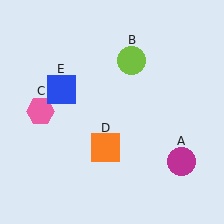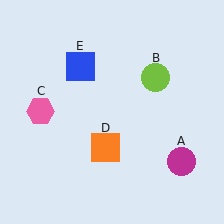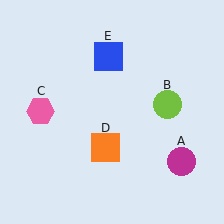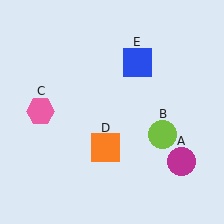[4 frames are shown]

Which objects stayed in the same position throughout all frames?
Magenta circle (object A) and pink hexagon (object C) and orange square (object D) remained stationary.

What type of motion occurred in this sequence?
The lime circle (object B), blue square (object E) rotated clockwise around the center of the scene.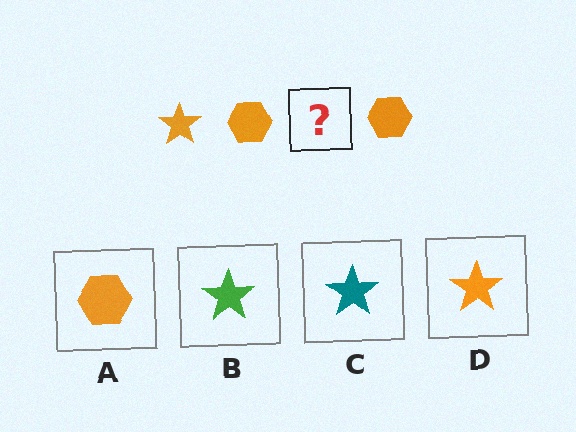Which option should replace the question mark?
Option D.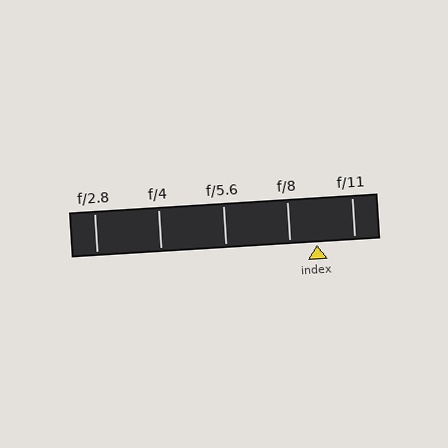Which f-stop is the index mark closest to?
The index mark is closest to f/8.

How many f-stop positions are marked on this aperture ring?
There are 5 f-stop positions marked.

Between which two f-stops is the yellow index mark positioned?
The index mark is between f/8 and f/11.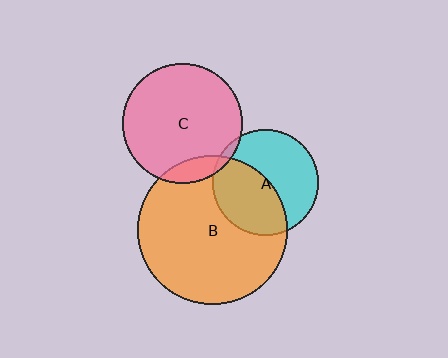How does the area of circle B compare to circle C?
Approximately 1.6 times.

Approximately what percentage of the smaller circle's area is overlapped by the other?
Approximately 5%.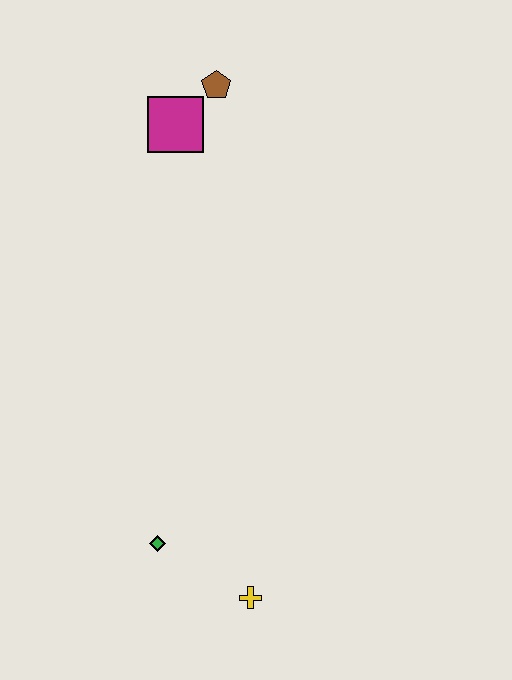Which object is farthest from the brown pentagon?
The yellow cross is farthest from the brown pentagon.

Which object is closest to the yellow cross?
The green diamond is closest to the yellow cross.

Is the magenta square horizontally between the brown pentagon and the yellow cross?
No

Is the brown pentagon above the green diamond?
Yes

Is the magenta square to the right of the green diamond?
Yes